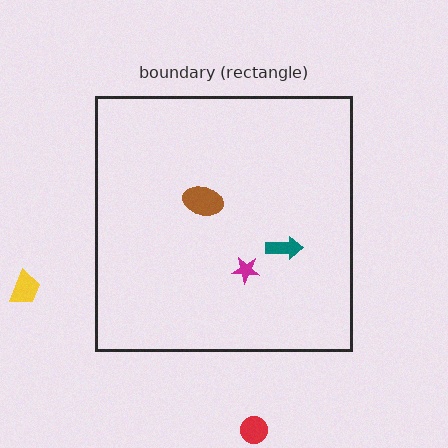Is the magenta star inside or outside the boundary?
Inside.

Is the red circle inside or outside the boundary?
Outside.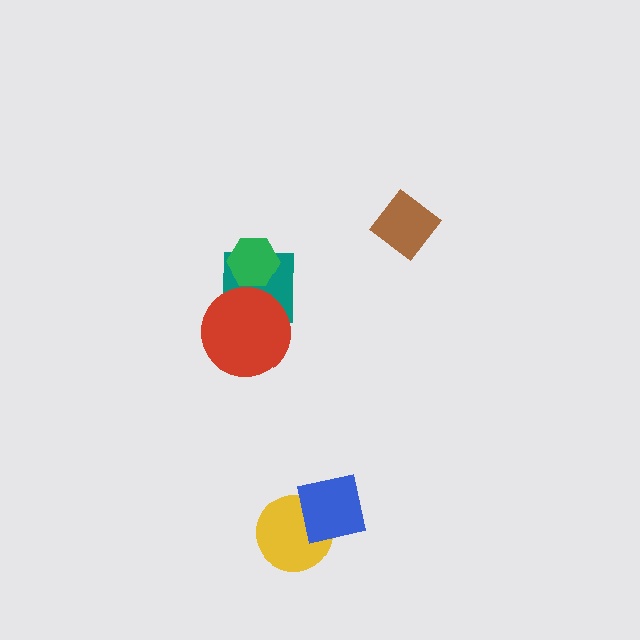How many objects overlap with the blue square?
1 object overlaps with the blue square.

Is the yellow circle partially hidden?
Yes, it is partially covered by another shape.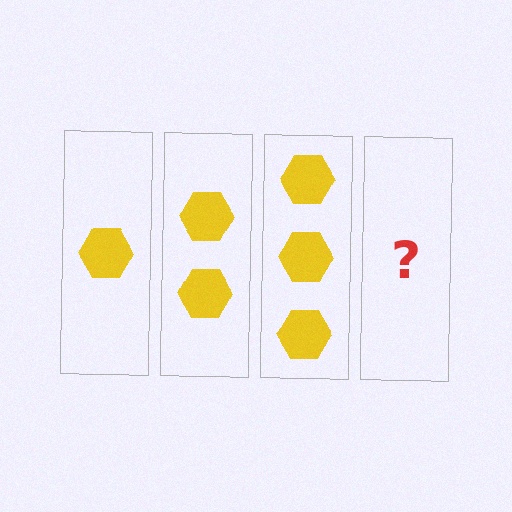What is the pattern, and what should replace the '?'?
The pattern is that each step adds one more hexagon. The '?' should be 4 hexagons.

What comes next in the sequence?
The next element should be 4 hexagons.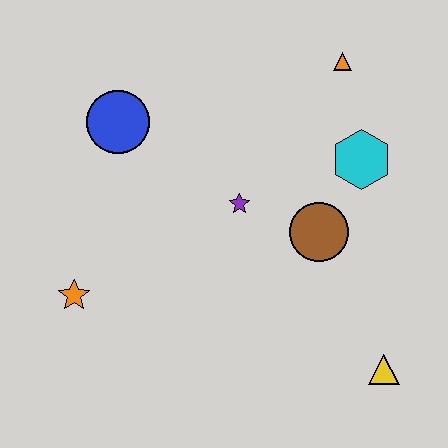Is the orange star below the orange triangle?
Yes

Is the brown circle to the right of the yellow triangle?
No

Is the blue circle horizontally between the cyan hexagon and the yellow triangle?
No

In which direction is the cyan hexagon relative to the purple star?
The cyan hexagon is to the right of the purple star.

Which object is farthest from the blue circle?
The yellow triangle is farthest from the blue circle.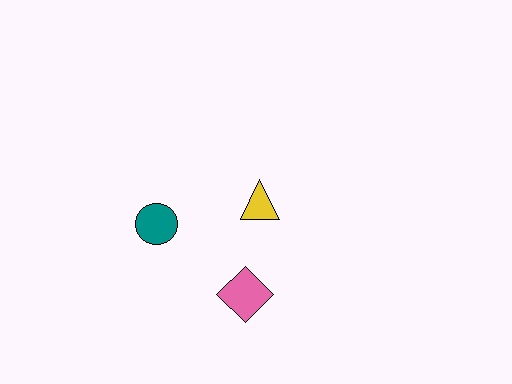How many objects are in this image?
There are 3 objects.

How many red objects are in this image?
There are no red objects.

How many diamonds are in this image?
There is 1 diamond.